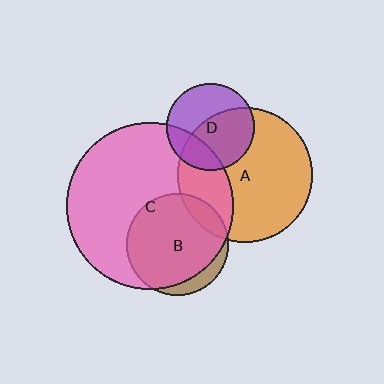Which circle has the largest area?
Circle C (pink).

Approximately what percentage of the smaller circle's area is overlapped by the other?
Approximately 55%.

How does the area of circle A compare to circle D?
Approximately 2.4 times.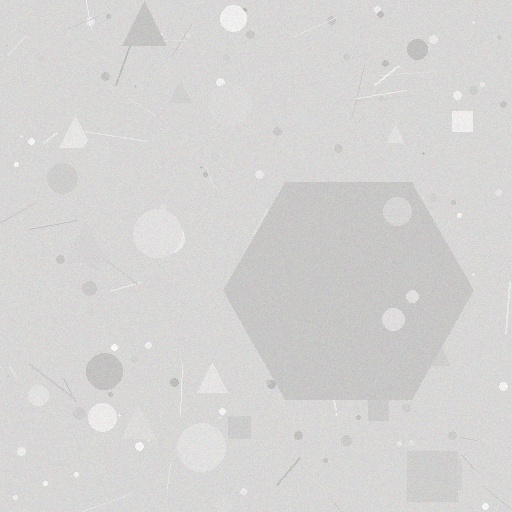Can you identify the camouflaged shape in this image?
The camouflaged shape is a hexagon.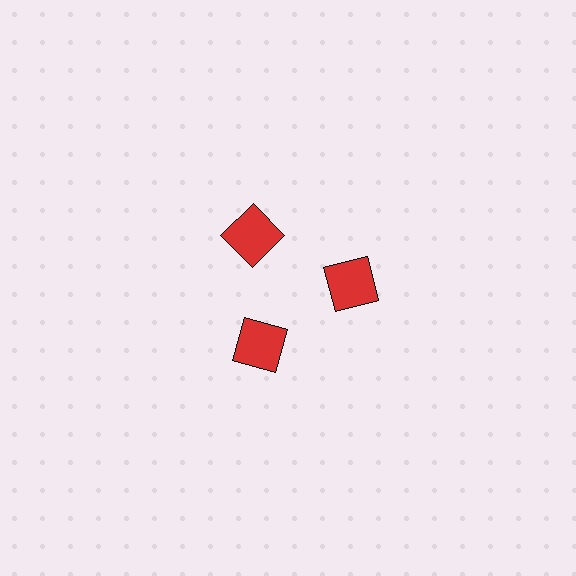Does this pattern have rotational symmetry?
Yes, this pattern has 3-fold rotational symmetry. It looks the same after rotating 120 degrees around the center.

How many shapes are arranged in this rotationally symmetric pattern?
There are 3 shapes, arranged in 3 groups of 1.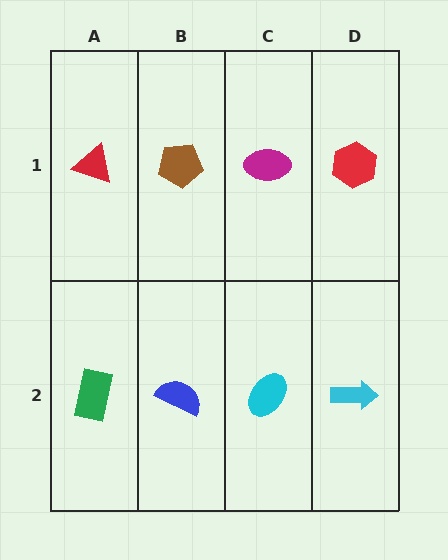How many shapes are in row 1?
4 shapes.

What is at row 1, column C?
A magenta ellipse.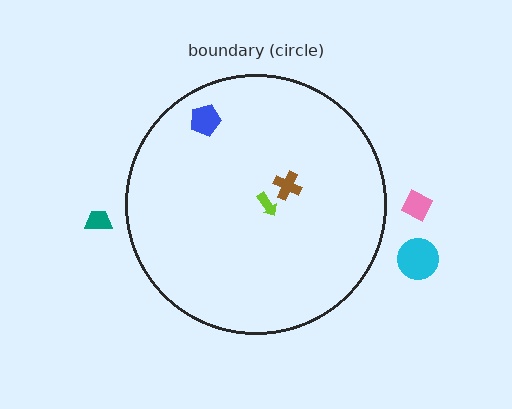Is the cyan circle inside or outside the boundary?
Outside.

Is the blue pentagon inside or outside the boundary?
Inside.